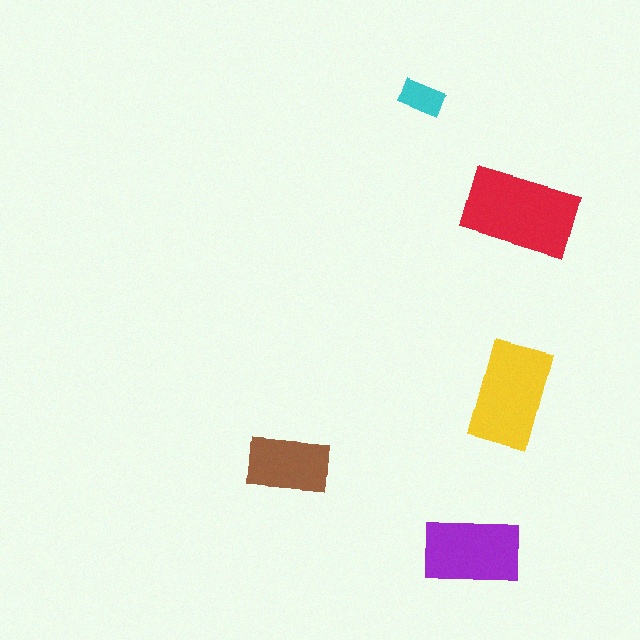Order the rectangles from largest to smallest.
the red one, the yellow one, the purple one, the brown one, the cyan one.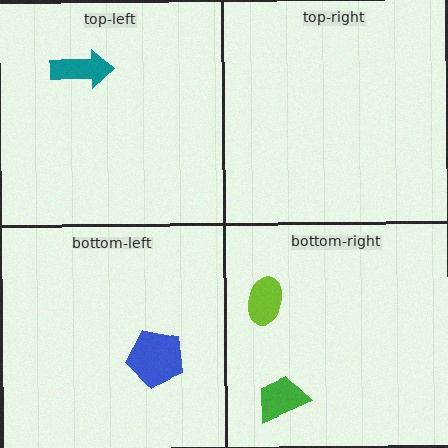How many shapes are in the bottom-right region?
2.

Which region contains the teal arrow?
The top-left region.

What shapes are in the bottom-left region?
The blue pentagon.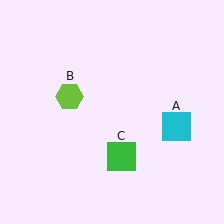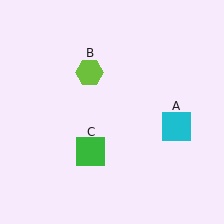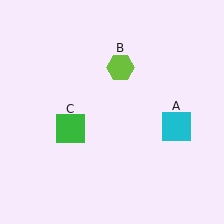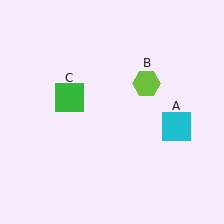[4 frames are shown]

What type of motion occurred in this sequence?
The lime hexagon (object B), green square (object C) rotated clockwise around the center of the scene.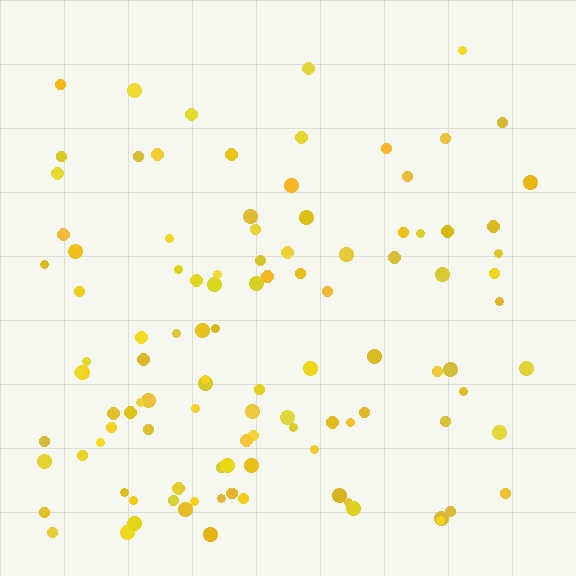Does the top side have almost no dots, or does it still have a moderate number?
Still a moderate number, just noticeably fewer than the bottom.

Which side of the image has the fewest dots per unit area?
The top.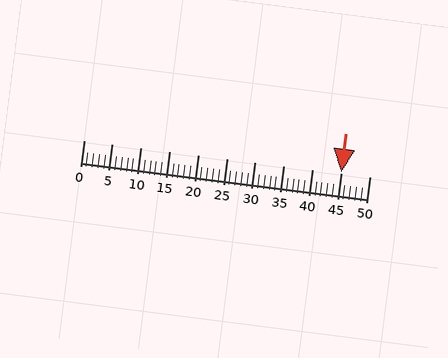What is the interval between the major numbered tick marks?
The major tick marks are spaced 5 units apart.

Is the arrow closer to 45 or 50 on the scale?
The arrow is closer to 45.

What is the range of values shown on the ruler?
The ruler shows values from 0 to 50.